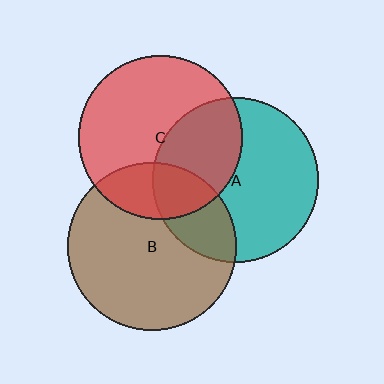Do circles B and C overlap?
Yes.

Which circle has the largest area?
Circle B (brown).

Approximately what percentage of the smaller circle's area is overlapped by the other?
Approximately 25%.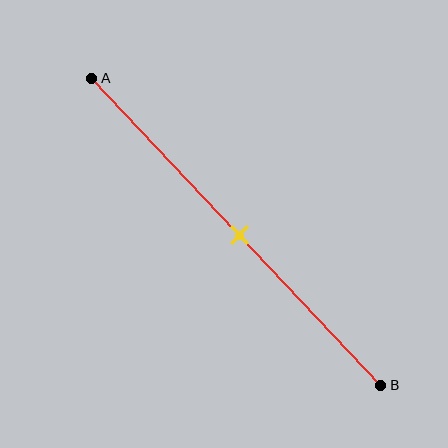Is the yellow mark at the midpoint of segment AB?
Yes, the mark is approximately at the midpoint.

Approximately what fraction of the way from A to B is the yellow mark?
The yellow mark is approximately 50% of the way from A to B.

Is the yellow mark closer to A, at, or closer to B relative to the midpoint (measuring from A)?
The yellow mark is approximately at the midpoint of segment AB.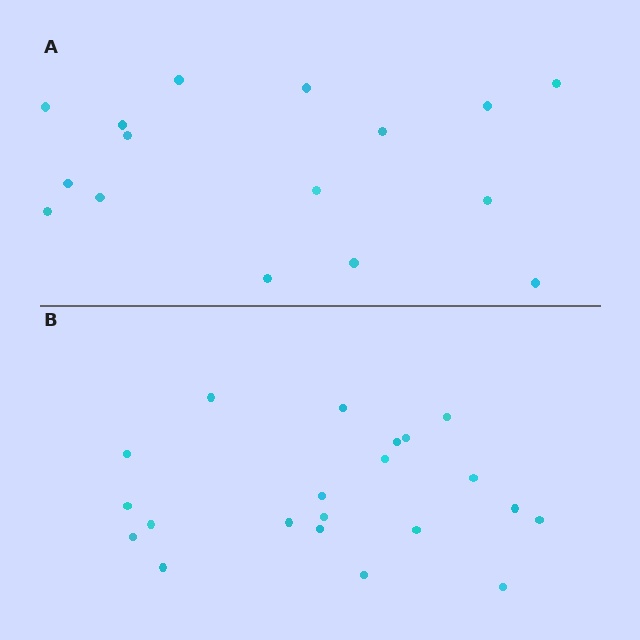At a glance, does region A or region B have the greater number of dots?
Region B (the bottom region) has more dots.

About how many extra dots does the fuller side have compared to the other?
Region B has about 5 more dots than region A.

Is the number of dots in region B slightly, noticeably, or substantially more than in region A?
Region B has noticeably more, but not dramatically so. The ratio is roughly 1.3 to 1.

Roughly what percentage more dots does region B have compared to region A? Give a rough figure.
About 30% more.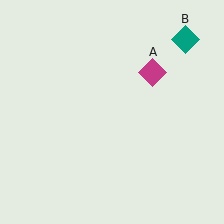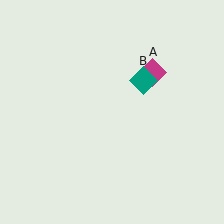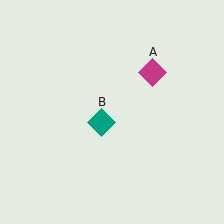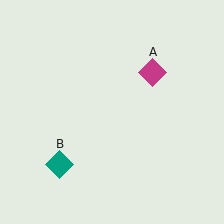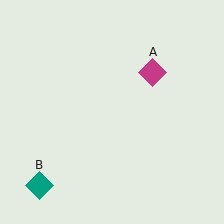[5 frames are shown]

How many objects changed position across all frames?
1 object changed position: teal diamond (object B).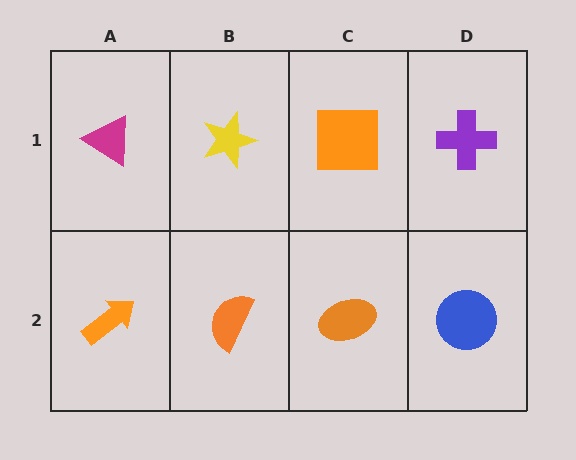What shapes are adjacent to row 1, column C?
An orange ellipse (row 2, column C), a yellow star (row 1, column B), a purple cross (row 1, column D).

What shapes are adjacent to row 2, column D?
A purple cross (row 1, column D), an orange ellipse (row 2, column C).